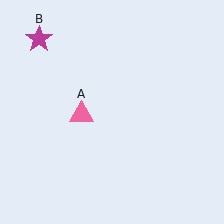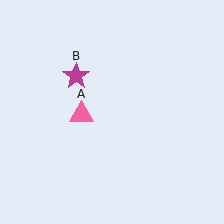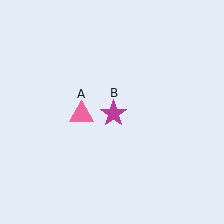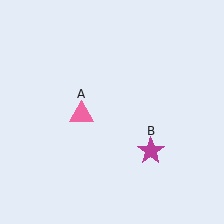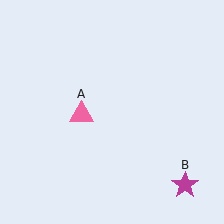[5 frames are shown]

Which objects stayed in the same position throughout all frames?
Pink triangle (object A) remained stationary.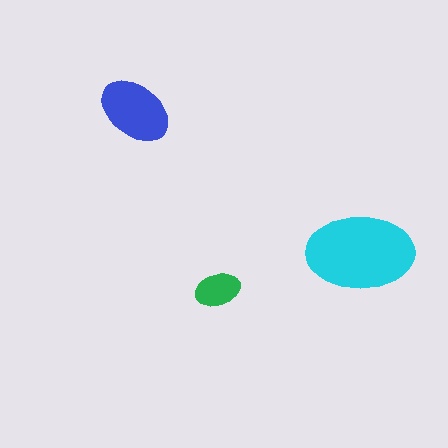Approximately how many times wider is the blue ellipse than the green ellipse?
About 1.5 times wider.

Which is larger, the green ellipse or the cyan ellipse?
The cyan one.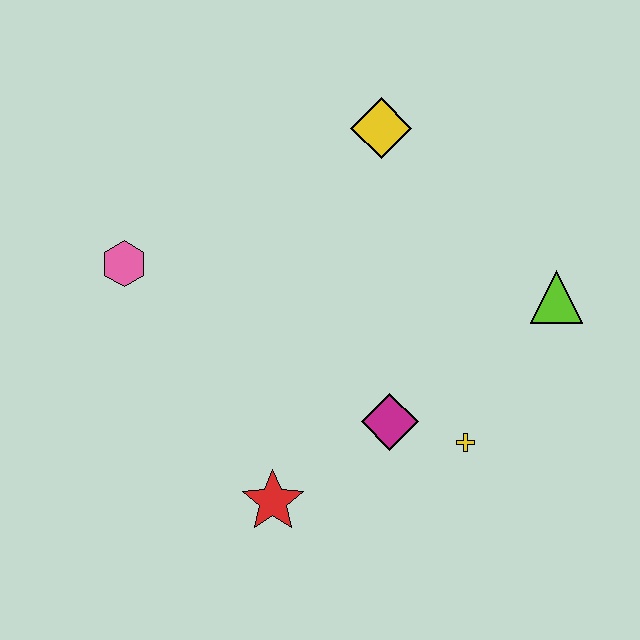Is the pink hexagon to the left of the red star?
Yes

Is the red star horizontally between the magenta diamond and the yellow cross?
No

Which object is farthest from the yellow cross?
The pink hexagon is farthest from the yellow cross.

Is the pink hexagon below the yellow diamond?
Yes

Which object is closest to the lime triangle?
The yellow cross is closest to the lime triangle.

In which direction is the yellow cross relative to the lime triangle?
The yellow cross is below the lime triangle.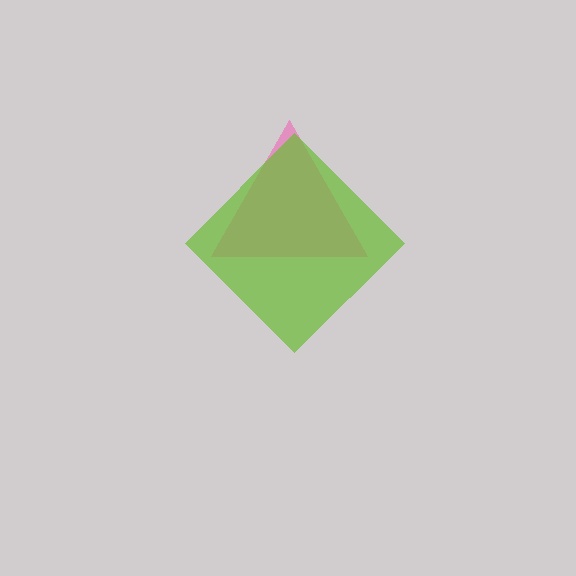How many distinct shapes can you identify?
There are 2 distinct shapes: a pink triangle, a lime diamond.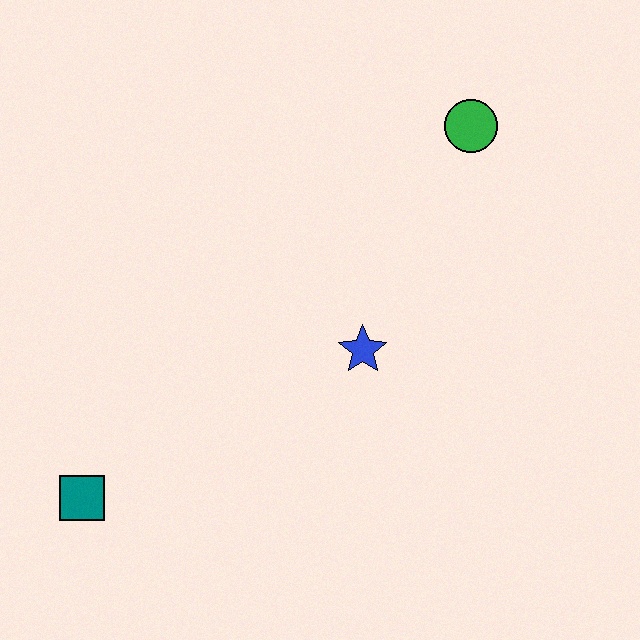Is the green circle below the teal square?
No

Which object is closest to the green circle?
The blue star is closest to the green circle.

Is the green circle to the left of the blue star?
No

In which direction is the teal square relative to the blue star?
The teal square is to the left of the blue star.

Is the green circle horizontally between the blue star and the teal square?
No